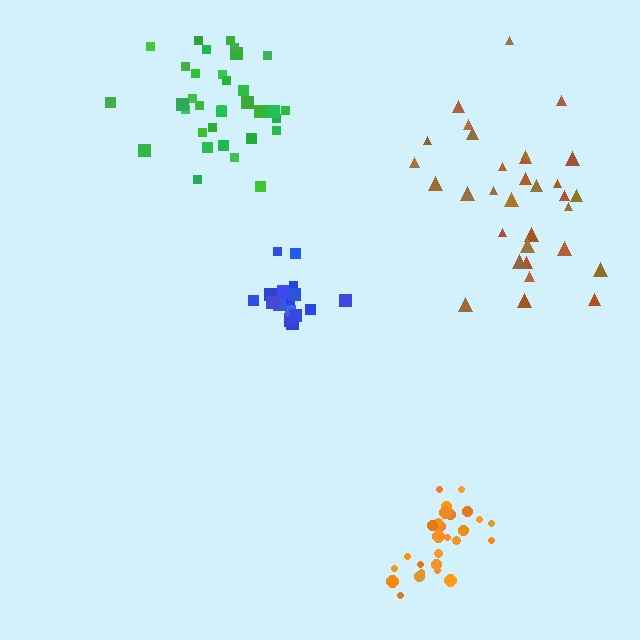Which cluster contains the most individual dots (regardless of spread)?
Green (34).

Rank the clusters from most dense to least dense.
orange, blue, green, brown.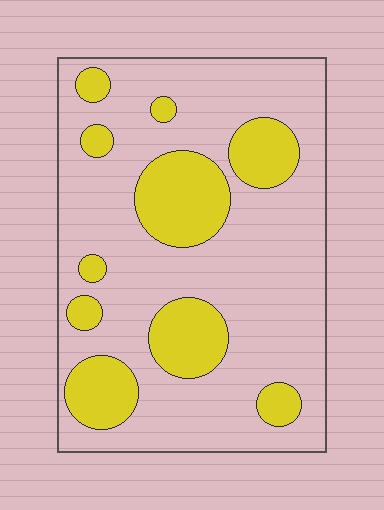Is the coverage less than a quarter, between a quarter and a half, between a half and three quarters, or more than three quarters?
Between a quarter and a half.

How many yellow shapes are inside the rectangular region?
10.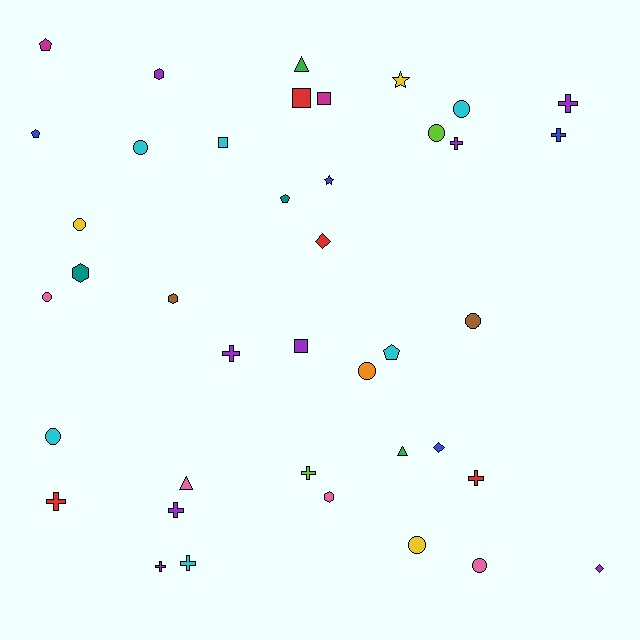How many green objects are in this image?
There are 2 green objects.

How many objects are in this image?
There are 40 objects.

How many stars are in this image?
There are 2 stars.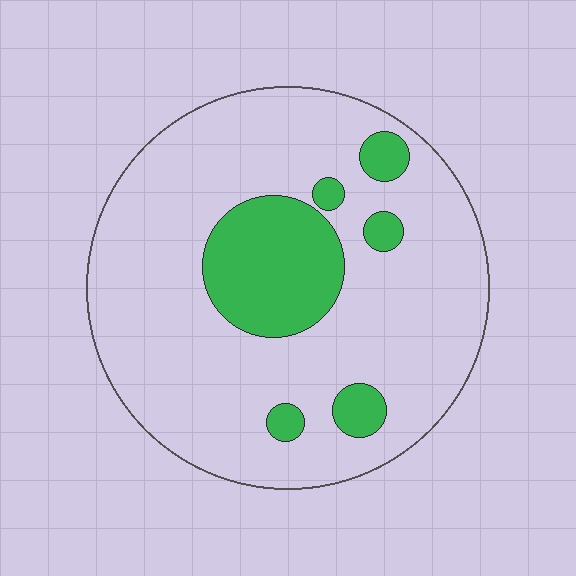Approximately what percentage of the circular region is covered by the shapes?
Approximately 20%.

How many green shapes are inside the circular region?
6.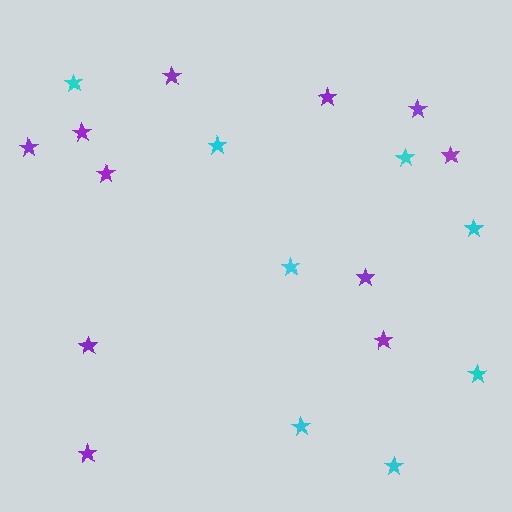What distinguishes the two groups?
There are 2 groups: one group of purple stars (11) and one group of cyan stars (8).